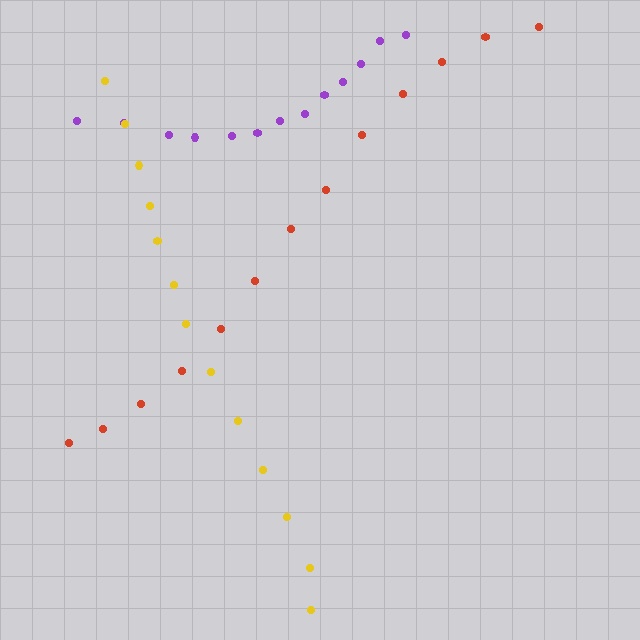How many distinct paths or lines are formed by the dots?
There are 3 distinct paths.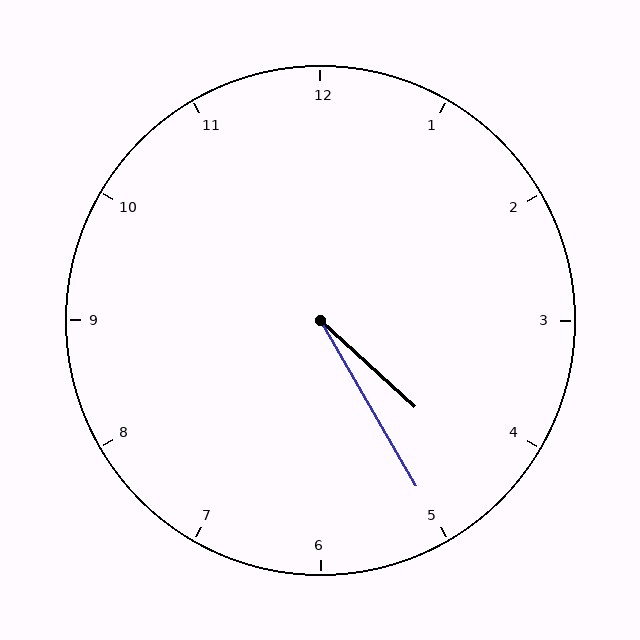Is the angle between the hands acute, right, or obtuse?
It is acute.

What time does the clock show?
4:25.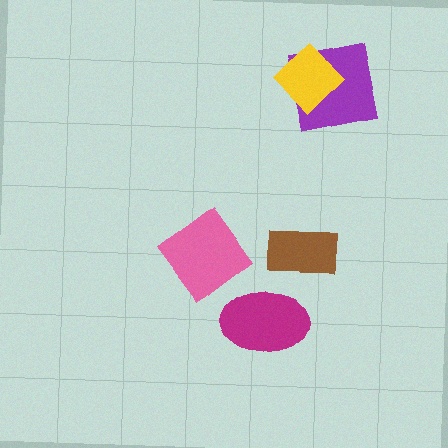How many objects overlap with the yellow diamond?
1 object overlaps with the yellow diamond.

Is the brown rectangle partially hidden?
No, no other shape covers it.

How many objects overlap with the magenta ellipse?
0 objects overlap with the magenta ellipse.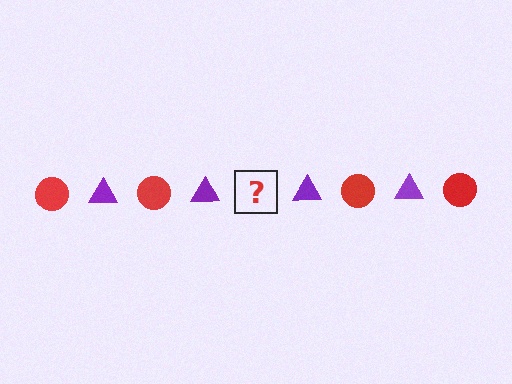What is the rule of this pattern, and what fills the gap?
The rule is that the pattern alternates between red circle and purple triangle. The gap should be filled with a red circle.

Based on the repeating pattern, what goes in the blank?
The blank should be a red circle.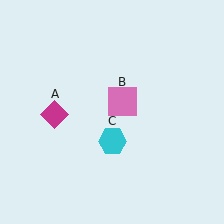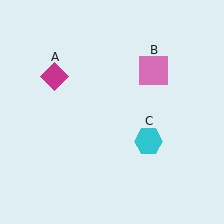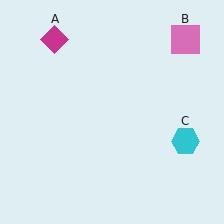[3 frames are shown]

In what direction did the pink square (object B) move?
The pink square (object B) moved up and to the right.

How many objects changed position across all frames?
3 objects changed position: magenta diamond (object A), pink square (object B), cyan hexagon (object C).